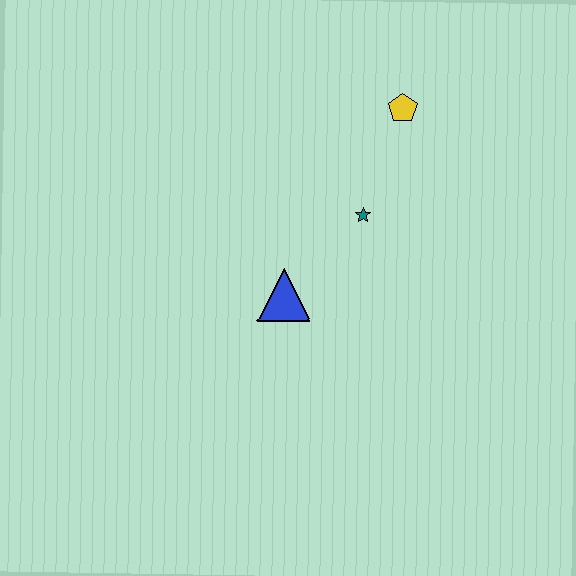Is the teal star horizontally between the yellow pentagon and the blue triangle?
Yes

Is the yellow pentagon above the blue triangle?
Yes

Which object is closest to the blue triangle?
The teal star is closest to the blue triangle.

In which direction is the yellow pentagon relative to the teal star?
The yellow pentagon is above the teal star.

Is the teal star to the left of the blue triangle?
No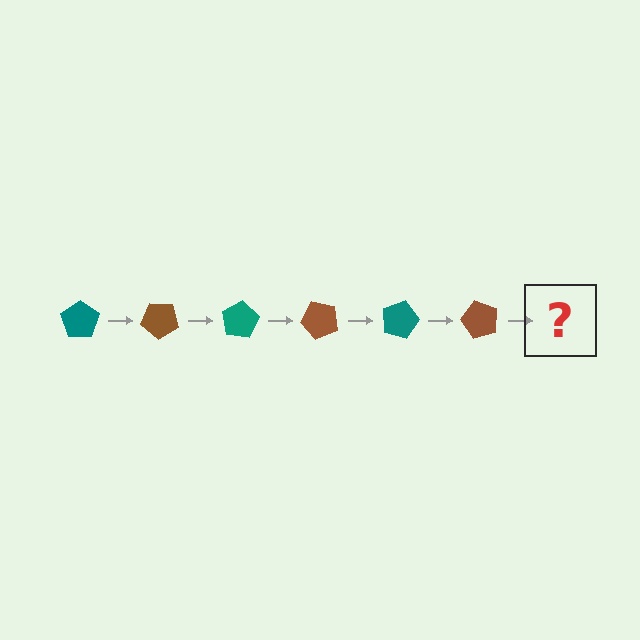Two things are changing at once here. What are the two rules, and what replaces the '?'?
The two rules are that it rotates 40 degrees each step and the color cycles through teal and brown. The '?' should be a teal pentagon, rotated 240 degrees from the start.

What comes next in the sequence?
The next element should be a teal pentagon, rotated 240 degrees from the start.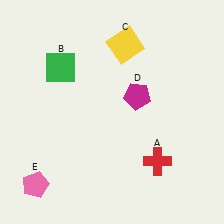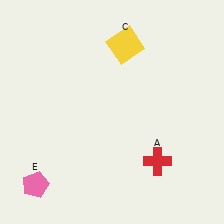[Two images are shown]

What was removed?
The green square (B), the magenta pentagon (D) were removed in Image 2.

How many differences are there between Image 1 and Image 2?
There are 2 differences between the two images.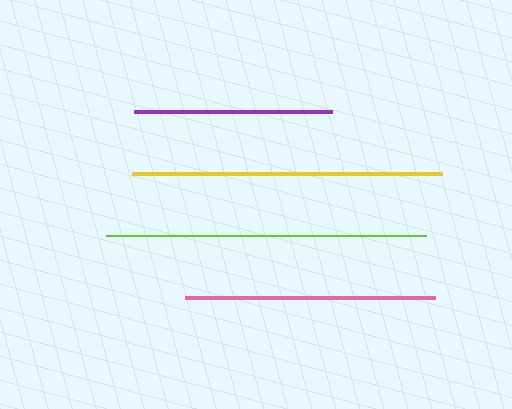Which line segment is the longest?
The lime line is the longest at approximately 320 pixels.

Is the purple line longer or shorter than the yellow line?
The yellow line is longer than the purple line.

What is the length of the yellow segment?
The yellow segment is approximately 309 pixels long.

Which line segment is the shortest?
The purple line is the shortest at approximately 198 pixels.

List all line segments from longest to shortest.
From longest to shortest: lime, yellow, pink, purple.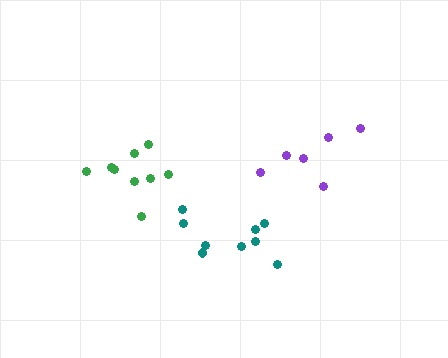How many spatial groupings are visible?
There are 3 spatial groupings.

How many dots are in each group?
Group 1: 9 dots, Group 2: 6 dots, Group 3: 9 dots (24 total).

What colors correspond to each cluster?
The clusters are colored: teal, purple, green.